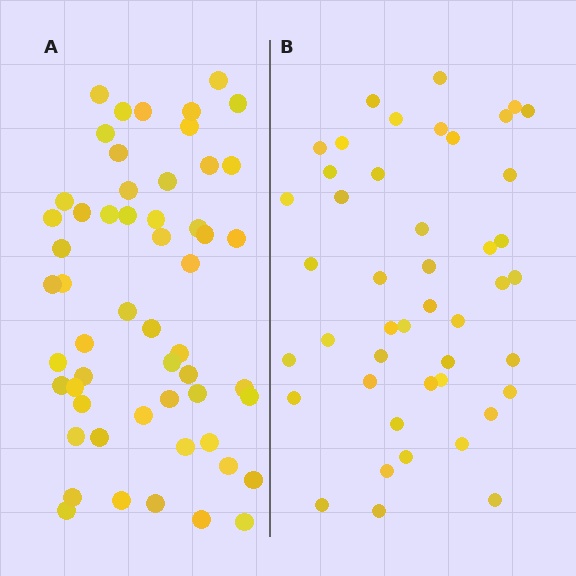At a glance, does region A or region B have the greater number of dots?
Region A (the left region) has more dots.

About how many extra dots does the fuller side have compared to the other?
Region A has roughly 10 or so more dots than region B.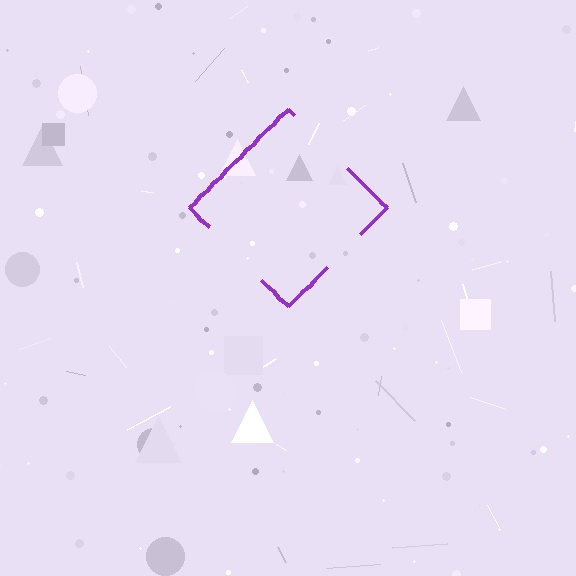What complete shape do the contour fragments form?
The contour fragments form a diamond.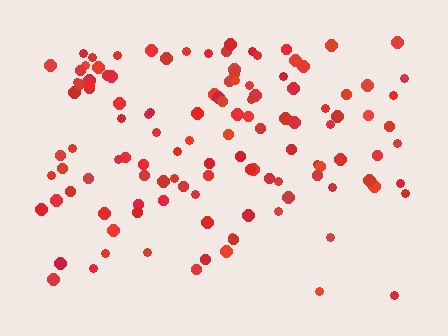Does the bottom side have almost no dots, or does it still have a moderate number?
Still a moderate number, just noticeably fewer than the top.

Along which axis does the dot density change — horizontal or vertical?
Vertical.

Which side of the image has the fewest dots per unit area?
The bottom.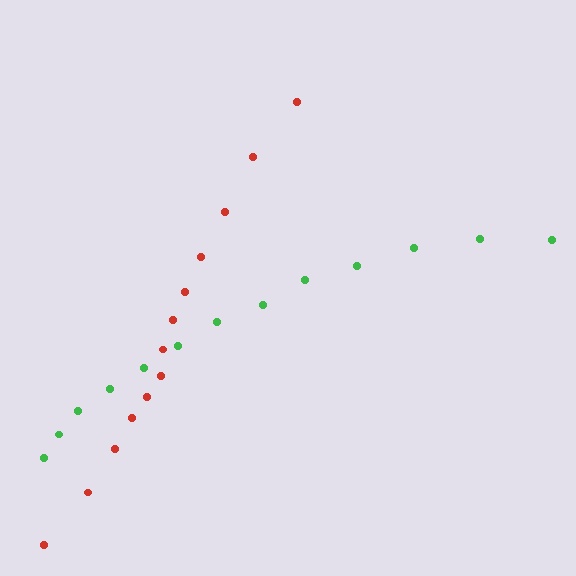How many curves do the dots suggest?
There are 2 distinct paths.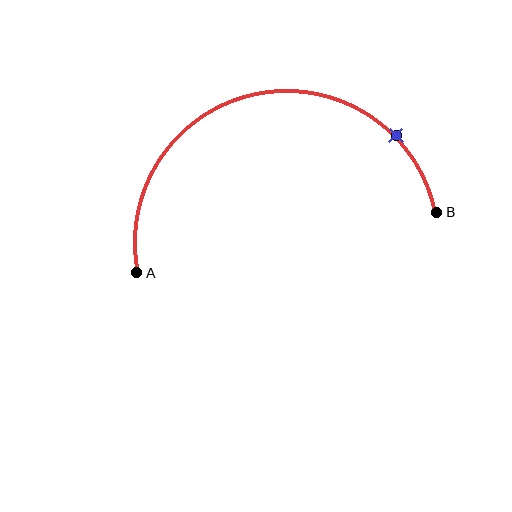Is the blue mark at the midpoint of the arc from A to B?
No. The blue mark lies on the arc but is closer to endpoint B. The arc midpoint would be at the point on the curve equidistant along the arc from both A and B.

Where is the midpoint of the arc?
The arc midpoint is the point on the curve farthest from the straight line joining A and B. It sits above that line.